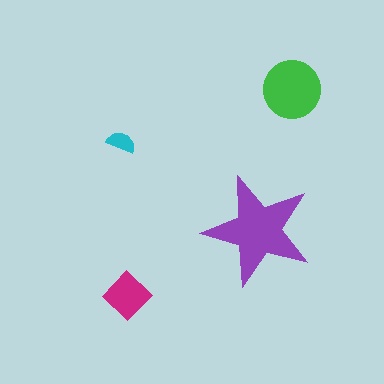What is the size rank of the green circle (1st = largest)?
2nd.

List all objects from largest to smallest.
The purple star, the green circle, the magenta diamond, the cyan semicircle.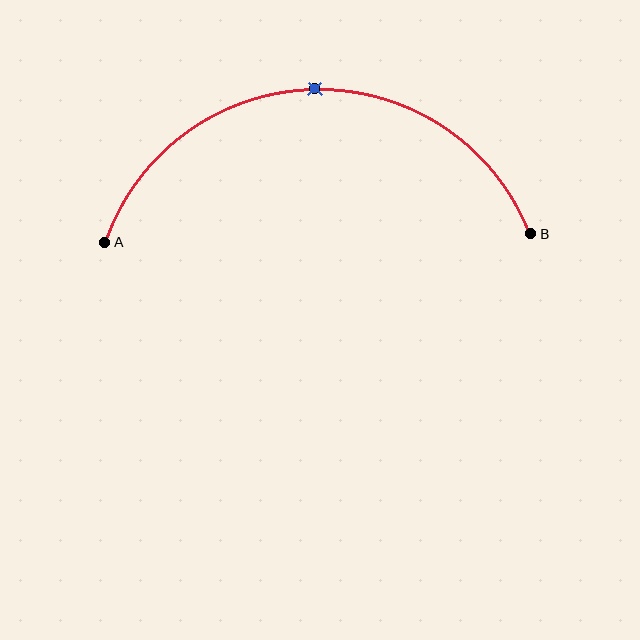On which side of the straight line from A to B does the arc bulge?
The arc bulges above the straight line connecting A and B.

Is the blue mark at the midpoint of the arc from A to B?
Yes. The blue mark lies on the arc at equal arc-length from both A and B — it is the arc midpoint.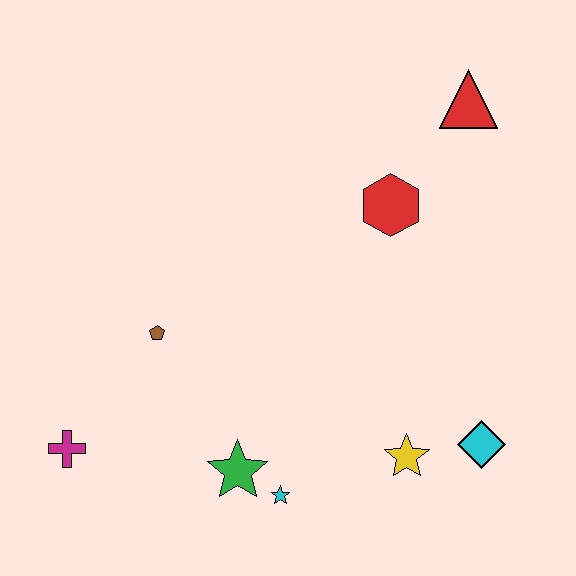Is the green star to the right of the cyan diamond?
No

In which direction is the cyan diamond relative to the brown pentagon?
The cyan diamond is to the right of the brown pentagon.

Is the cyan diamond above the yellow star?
Yes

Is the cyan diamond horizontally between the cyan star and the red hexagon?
No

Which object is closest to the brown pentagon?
The magenta cross is closest to the brown pentagon.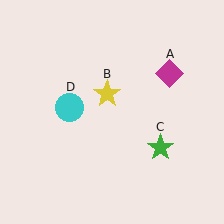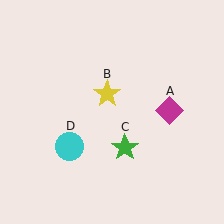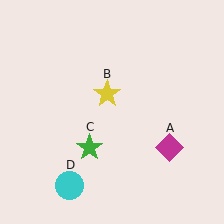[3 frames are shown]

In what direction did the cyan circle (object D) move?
The cyan circle (object D) moved down.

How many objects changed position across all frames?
3 objects changed position: magenta diamond (object A), green star (object C), cyan circle (object D).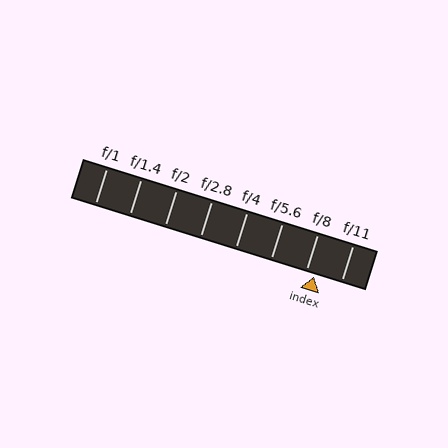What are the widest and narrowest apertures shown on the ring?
The widest aperture shown is f/1 and the narrowest is f/11.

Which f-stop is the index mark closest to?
The index mark is closest to f/8.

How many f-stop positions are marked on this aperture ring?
There are 8 f-stop positions marked.